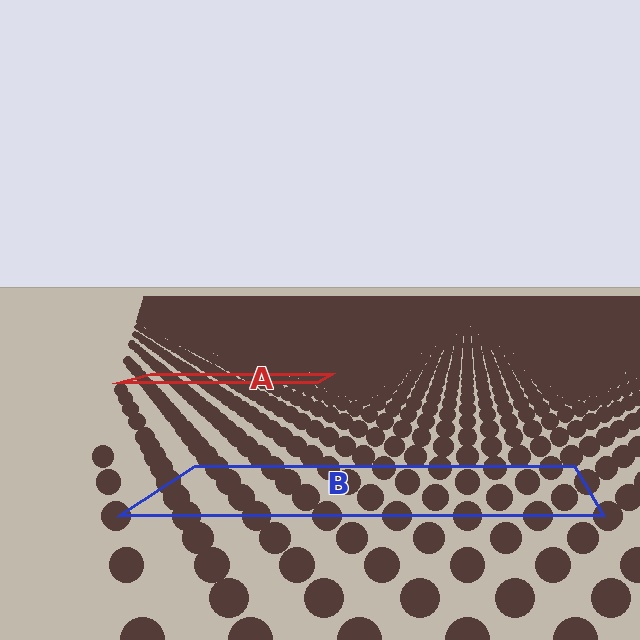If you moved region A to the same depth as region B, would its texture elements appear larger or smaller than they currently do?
They would appear larger. At a closer depth, the same texture elements are projected at a bigger on-screen size.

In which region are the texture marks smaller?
The texture marks are smaller in region A, because it is farther away.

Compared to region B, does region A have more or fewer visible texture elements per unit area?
Region A has more texture elements per unit area — they are packed more densely because it is farther away.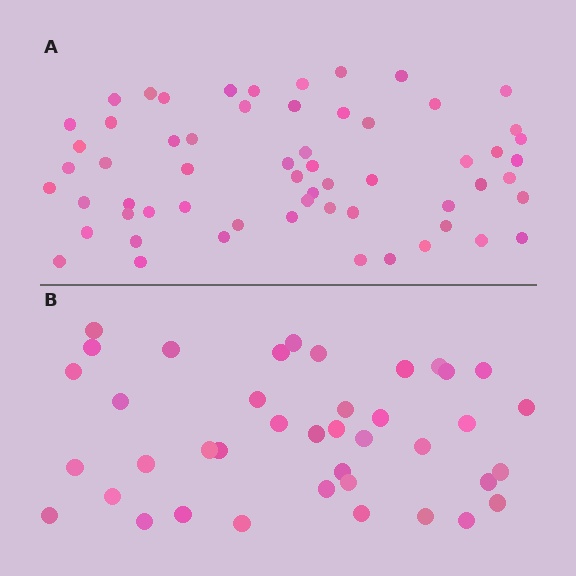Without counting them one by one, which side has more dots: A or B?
Region A (the top region) has more dots.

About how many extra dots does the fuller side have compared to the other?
Region A has approximately 20 more dots than region B.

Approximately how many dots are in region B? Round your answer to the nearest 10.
About 40 dots.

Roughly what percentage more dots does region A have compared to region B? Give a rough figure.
About 50% more.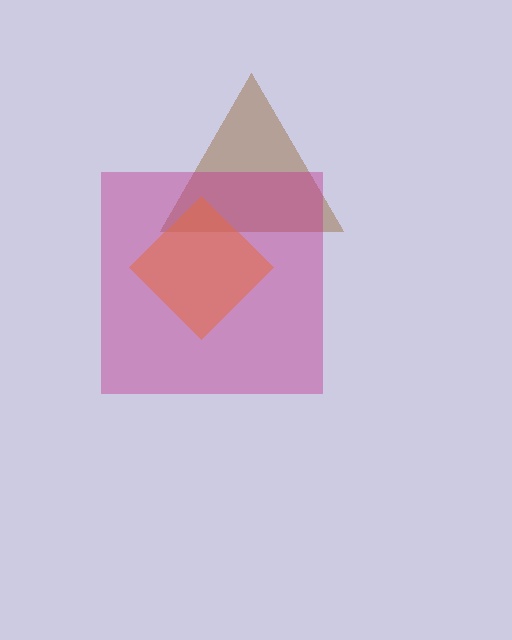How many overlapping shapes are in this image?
There are 3 overlapping shapes in the image.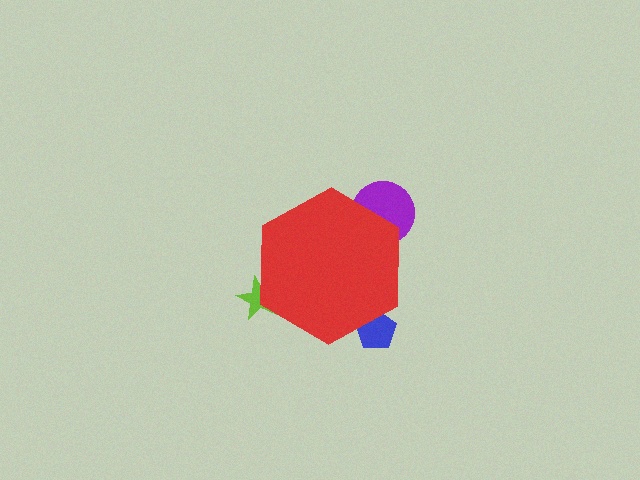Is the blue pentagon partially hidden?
Yes, the blue pentagon is partially hidden behind the red hexagon.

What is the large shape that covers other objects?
A red hexagon.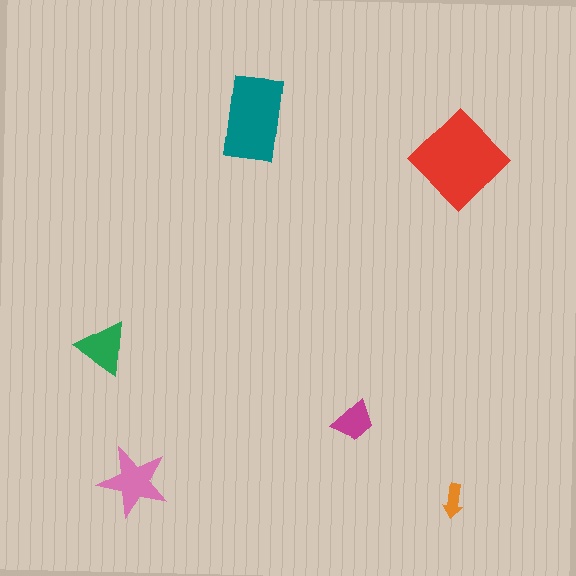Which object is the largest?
The red diamond.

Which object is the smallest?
The orange arrow.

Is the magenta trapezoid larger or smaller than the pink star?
Smaller.